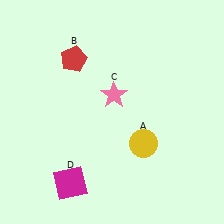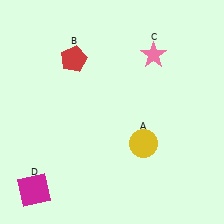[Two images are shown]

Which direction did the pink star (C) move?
The pink star (C) moved up.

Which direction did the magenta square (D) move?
The magenta square (D) moved left.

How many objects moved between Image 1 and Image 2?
2 objects moved between the two images.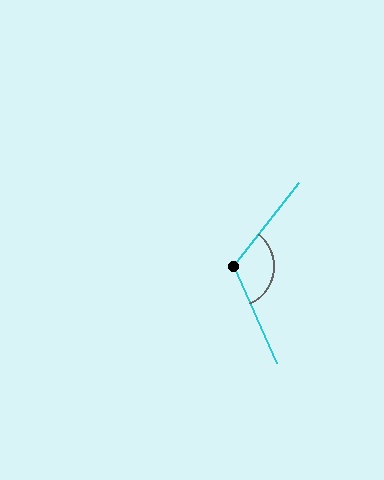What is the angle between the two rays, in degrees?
Approximately 118 degrees.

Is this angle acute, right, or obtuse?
It is obtuse.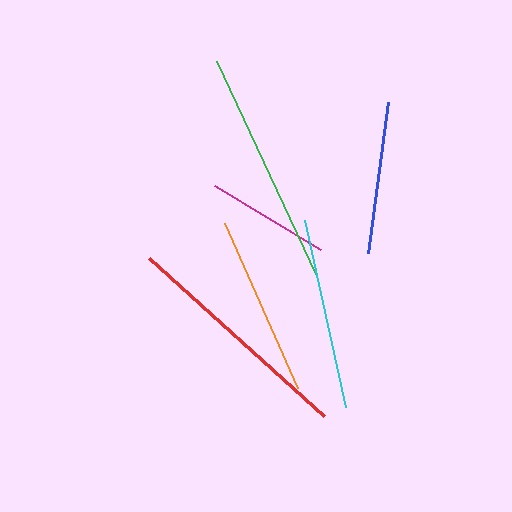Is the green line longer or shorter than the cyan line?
The green line is longer than the cyan line.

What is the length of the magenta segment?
The magenta segment is approximately 124 pixels long.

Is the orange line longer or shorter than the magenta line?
The orange line is longer than the magenta line.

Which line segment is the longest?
The green line is the longest at approximately 237 pixels.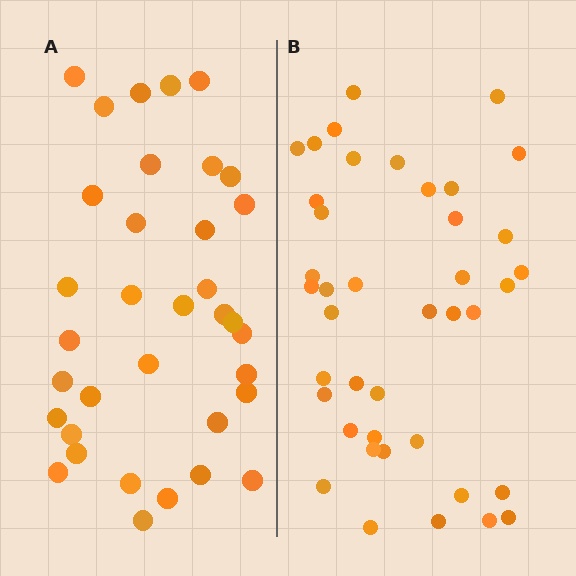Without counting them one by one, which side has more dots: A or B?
Region B (the right region) has more dots.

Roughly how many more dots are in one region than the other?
Region B has about 6 more dots than region A.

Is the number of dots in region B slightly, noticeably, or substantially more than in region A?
Region B has only slightly more — the two regions are fairly close. The ratio is roughly 1.2 to 1.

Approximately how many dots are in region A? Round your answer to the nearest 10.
About 40 dots. (The exact count is 35, which rounds to 40.)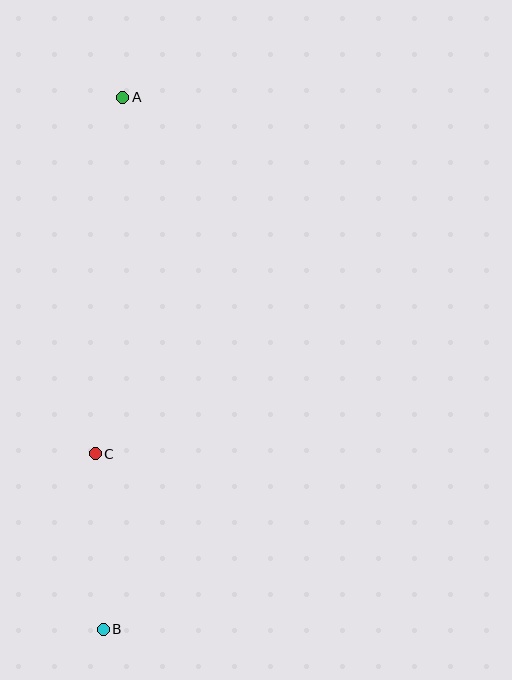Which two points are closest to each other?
Points B and C are closest to each other.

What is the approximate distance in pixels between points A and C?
The distance between A and C is approximately 358 pixels.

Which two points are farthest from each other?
Points A and B are farthest from each other.